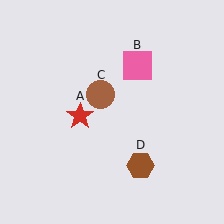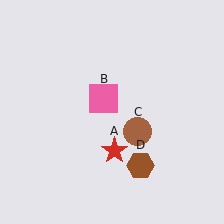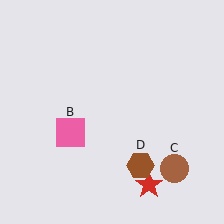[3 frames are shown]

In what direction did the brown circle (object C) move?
The brown circle (object C) moved down and to the right.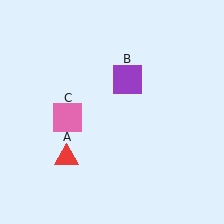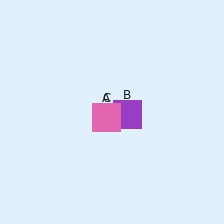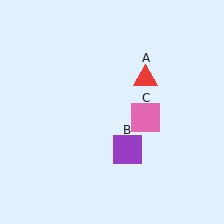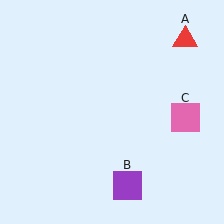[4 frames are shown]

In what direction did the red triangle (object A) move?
The red triangle (object A) moved up and to the right.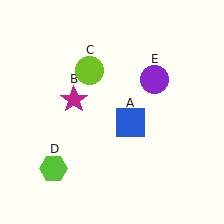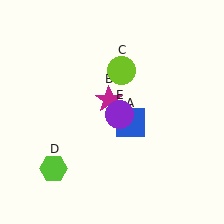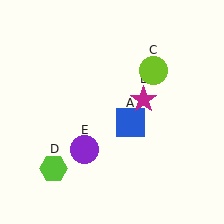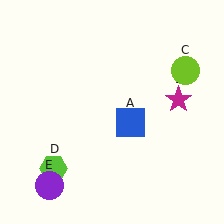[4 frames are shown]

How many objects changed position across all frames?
3 objects changed position: magenta star (object B), lime circle (object C), purple circle (object E).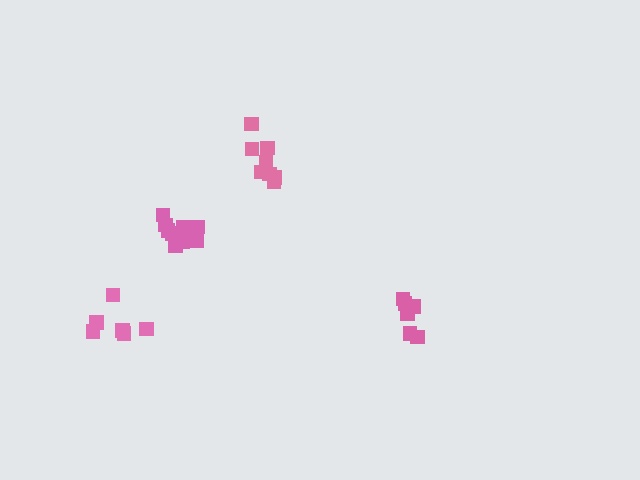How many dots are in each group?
Group 1: 11 dots, Group 2: 8 dots, Group 3: 6 dots, Group 4: 6 dots (31 total).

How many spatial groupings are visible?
There are 4 spatial groupings.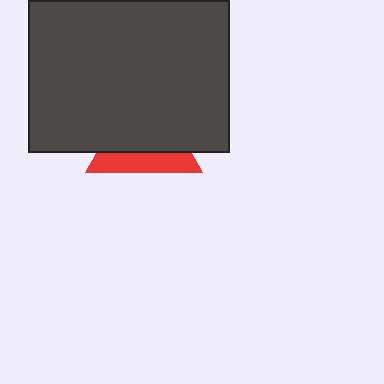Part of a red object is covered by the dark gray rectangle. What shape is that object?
It is a triangle.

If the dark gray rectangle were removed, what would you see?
You would see the complete red triangle.